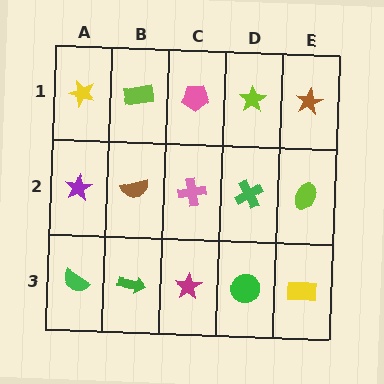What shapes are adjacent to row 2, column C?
A pink pentagon (row 1, column C), a magenta star (row 3, column C), a brown semicircle (row 2, column B), a green cross (row 2, column D).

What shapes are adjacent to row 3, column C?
A pink cross (row 2, column C), a green arrow (row 3, column B), a green circle (row 3, column D).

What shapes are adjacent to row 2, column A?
A yellow star (row 1, column A), a green semicircle (row 3, column A), a brown semicircle (row 2, column B).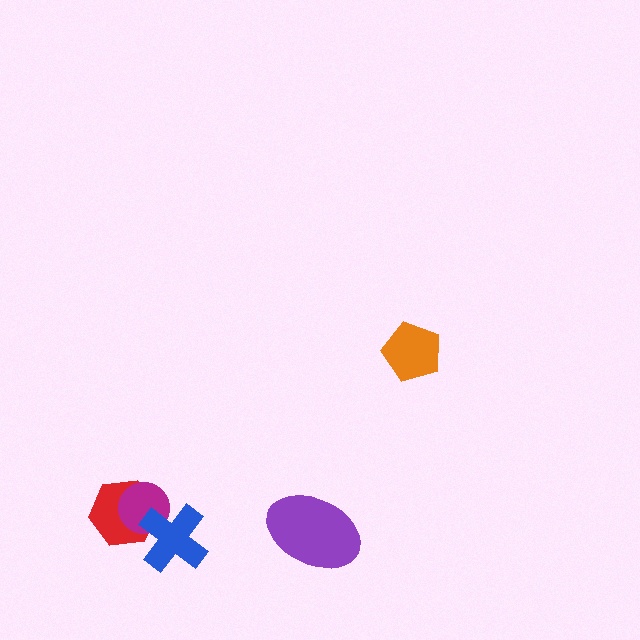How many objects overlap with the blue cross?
2 objects overlap with the blue cross.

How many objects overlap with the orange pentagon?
0 objects overlap with the orange pentagon.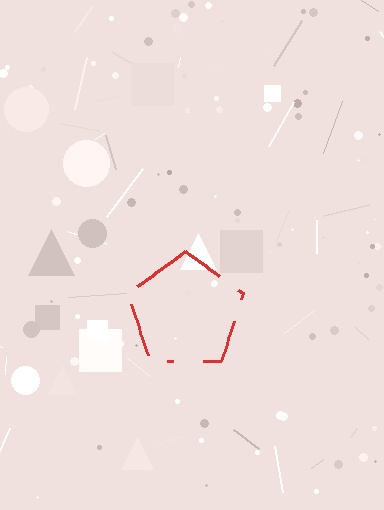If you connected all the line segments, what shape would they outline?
They would outline a pentagon.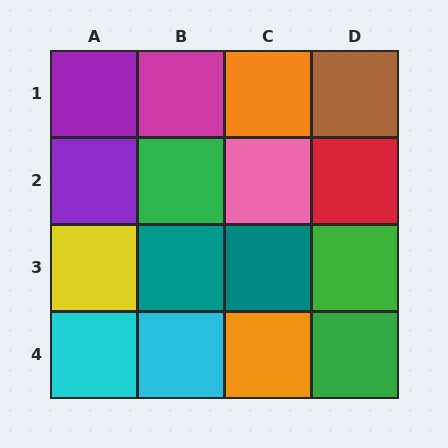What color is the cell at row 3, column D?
Green.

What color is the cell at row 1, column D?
Brown.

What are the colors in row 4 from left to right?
Cyan, cyan, orange, green.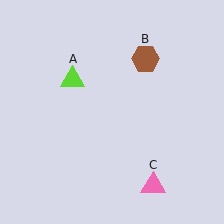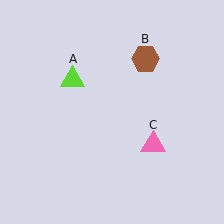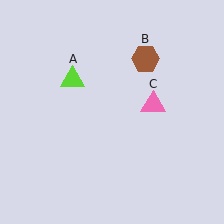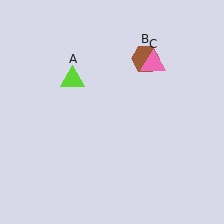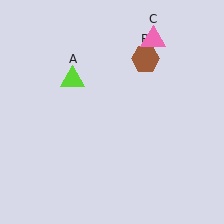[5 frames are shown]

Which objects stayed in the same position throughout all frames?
Lime triangle (object A) and brown hexagon (object B) remained stationary.